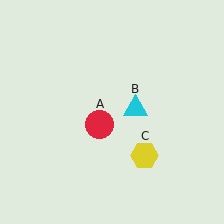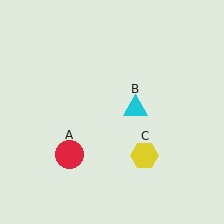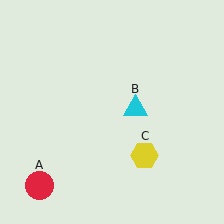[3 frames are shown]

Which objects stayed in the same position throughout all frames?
Cyan triangle (object B) and yellow hexagon (object C) remained stationary.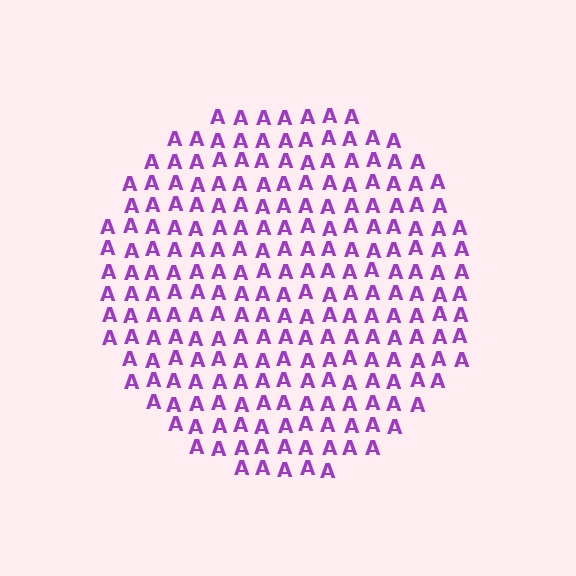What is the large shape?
The large shape is a circle.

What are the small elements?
The small elements are letter A's.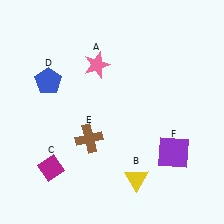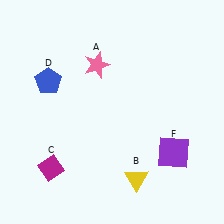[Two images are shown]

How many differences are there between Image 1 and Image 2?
There is 1 difference between the two images.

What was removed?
The brown cross (E) was removed in Image 2.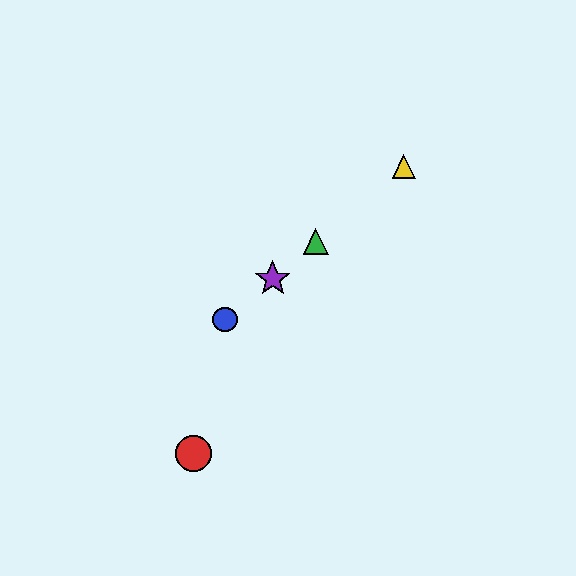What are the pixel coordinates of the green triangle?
The green triangle is at (316, 242).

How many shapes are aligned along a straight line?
4 shapes (the blue circle, the green triangle, the yellow triangle, the purple star) are aligned along a straight line.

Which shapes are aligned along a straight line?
The blue circle, the green triangle, the yellow triangle, the purple star are aligned along a straight line.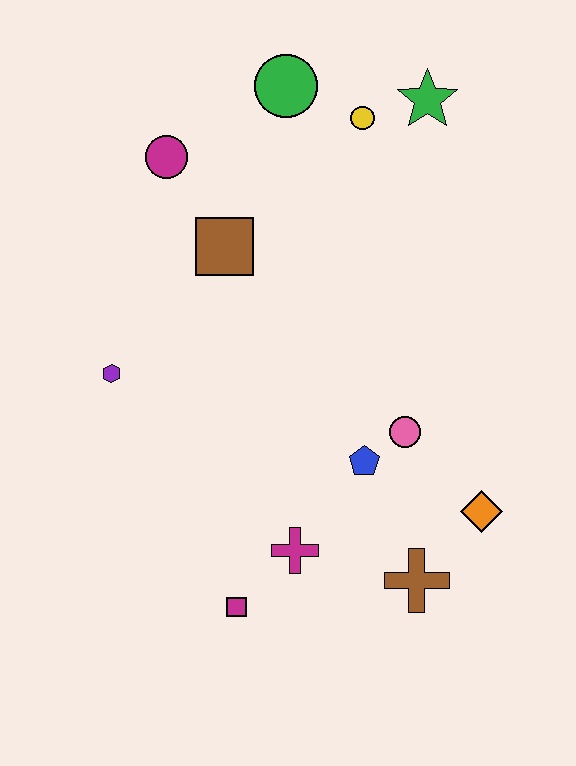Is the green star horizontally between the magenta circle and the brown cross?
No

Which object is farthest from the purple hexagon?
The green star is farthest from the purple hexagon.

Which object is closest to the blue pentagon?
The pink circle is closest to the blue pentagon.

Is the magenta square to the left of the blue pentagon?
Yes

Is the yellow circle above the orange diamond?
Yes